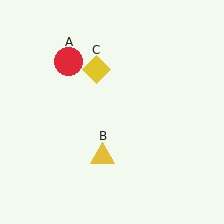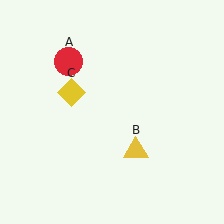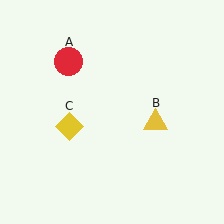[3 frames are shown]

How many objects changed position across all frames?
2 objects changed position: yellow triangle (object B), yellow diamond (object C).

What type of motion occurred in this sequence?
The yellow triangle (object B), yellow diamond (object C) rotated counterclockwise around the center of the scene.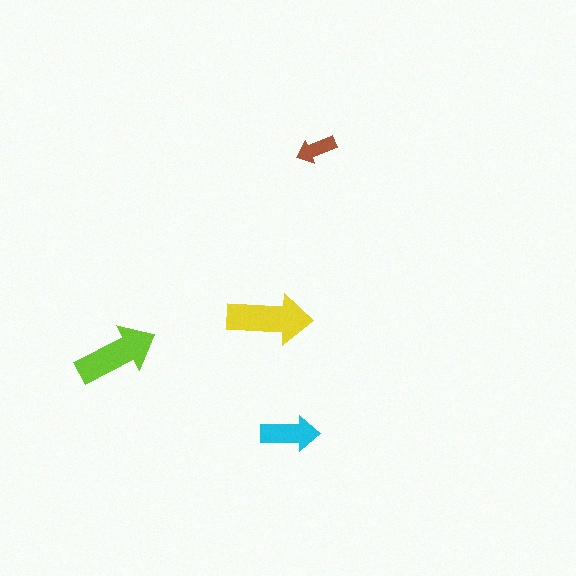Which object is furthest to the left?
The lime arrow is leftmost.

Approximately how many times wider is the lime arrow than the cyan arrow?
About 1.5 times wider.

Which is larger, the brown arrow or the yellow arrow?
The yellow one.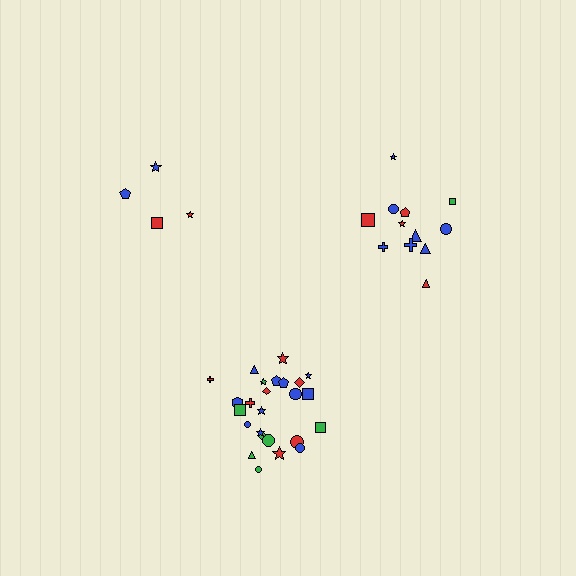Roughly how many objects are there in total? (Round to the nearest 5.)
Roughly 40 objects in total.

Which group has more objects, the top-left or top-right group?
The top-right group.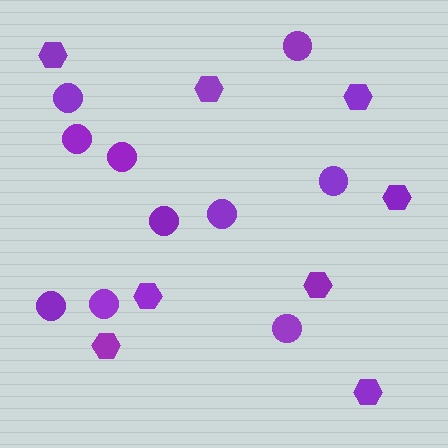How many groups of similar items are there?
There are 2 groups: one group of hexagons (8) and one group of circles (10).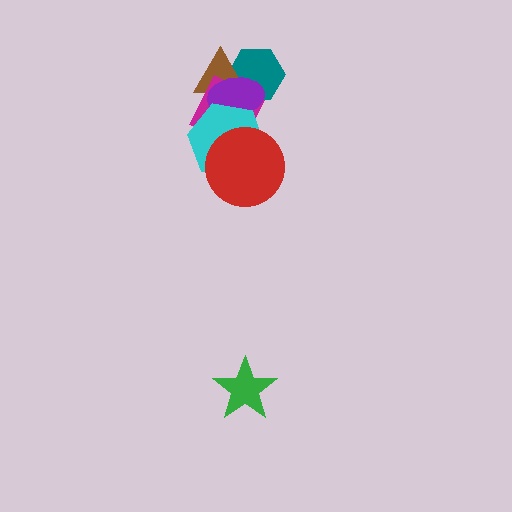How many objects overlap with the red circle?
2 objects overlap with the red circle.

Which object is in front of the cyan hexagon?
The red circle is in front of the cyan hexagon.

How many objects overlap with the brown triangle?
3 objects overlap with the brown triangle.